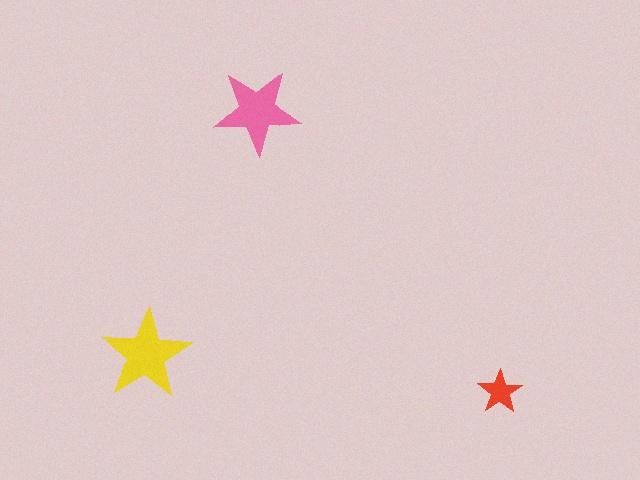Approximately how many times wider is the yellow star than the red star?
About 2 times wider.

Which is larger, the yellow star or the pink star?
The yellow one.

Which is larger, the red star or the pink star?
The pink one.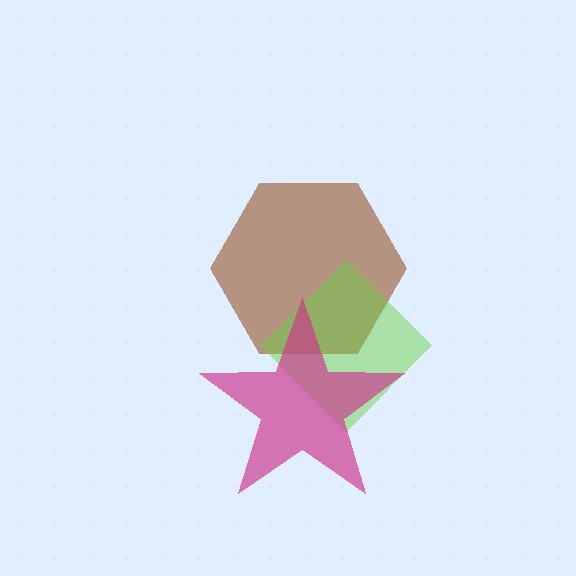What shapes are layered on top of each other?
The layered shapes are: a brown hexagon, a lime diamond, a magenta star.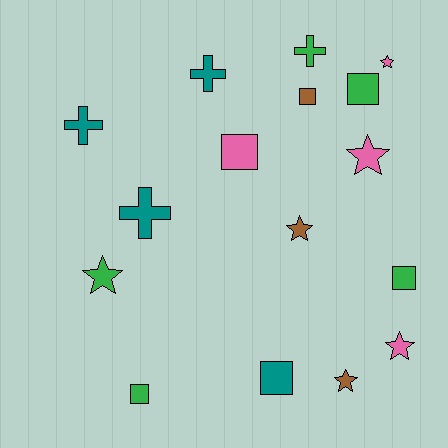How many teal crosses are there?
There are 3 teal crosses.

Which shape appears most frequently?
Star, with 6 objects.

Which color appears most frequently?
Green, with 5 objects.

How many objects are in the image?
There are 16 objects.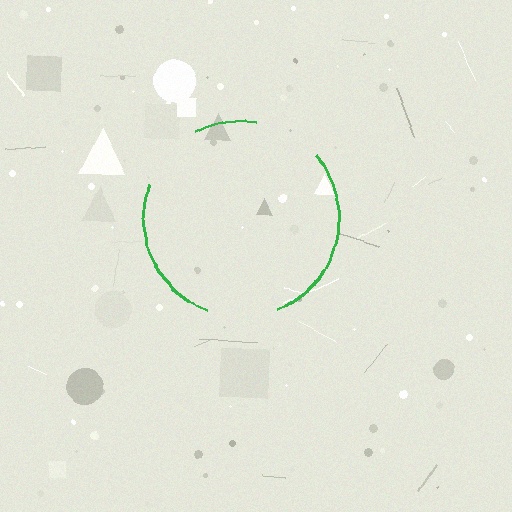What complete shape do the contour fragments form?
The contour fragments form a circle.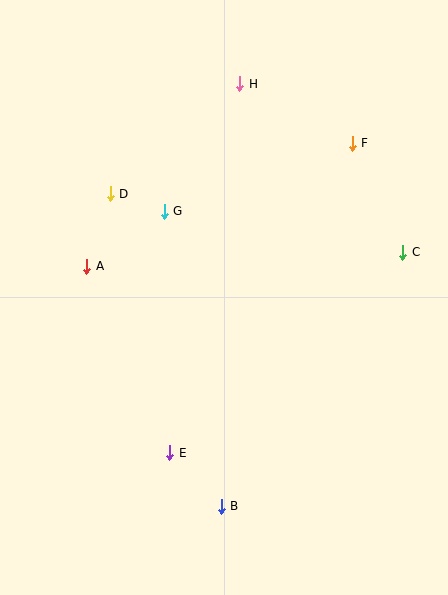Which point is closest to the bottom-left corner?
Point E is closest to the bottom-left corner.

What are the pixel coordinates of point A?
Point A is at (87, 266).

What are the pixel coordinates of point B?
Point B is at (221, 506).